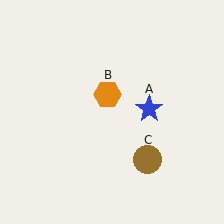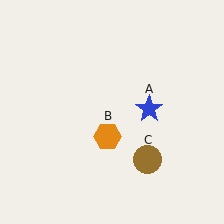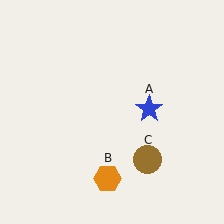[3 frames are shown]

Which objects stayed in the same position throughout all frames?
Blue star (object A) and brown circle (object C) remained stationary.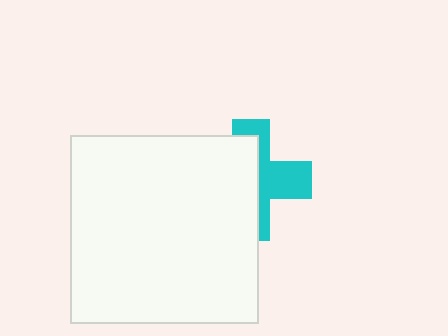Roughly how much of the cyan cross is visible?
A small part of it is visible (roughly 42%).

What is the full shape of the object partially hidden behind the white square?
The partially hidden object is a cyan cross.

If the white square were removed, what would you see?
You would see the complete cyan cross.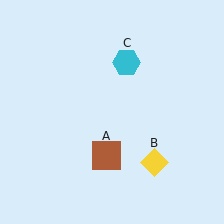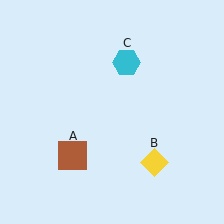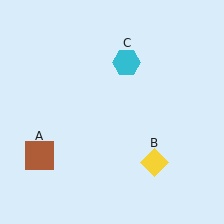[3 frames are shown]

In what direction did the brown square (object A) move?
The brown square (object A) moved left.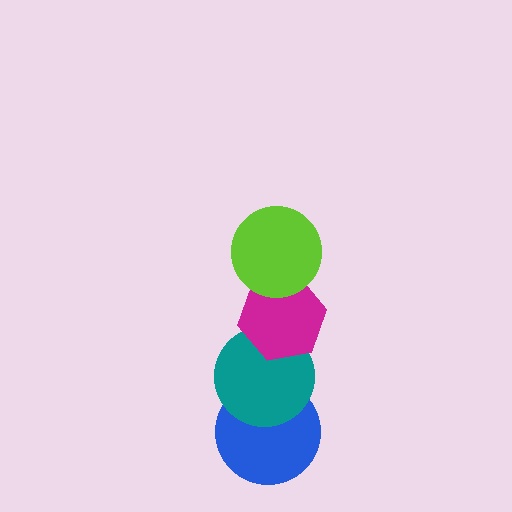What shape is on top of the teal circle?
The magenta hexagon is on top of the teal circle.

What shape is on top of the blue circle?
The teal circle is on top of the blue circle.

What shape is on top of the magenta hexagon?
The lime circle is on top of the magenta hexagon.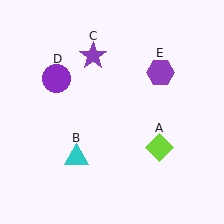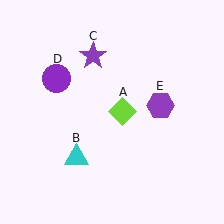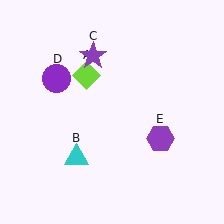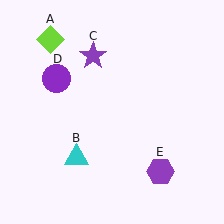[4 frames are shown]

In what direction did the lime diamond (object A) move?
The lime diamond (object A) moved up and to the left.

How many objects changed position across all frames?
2 objects changed position: lime diamond (object A), purple hexagon (object E).